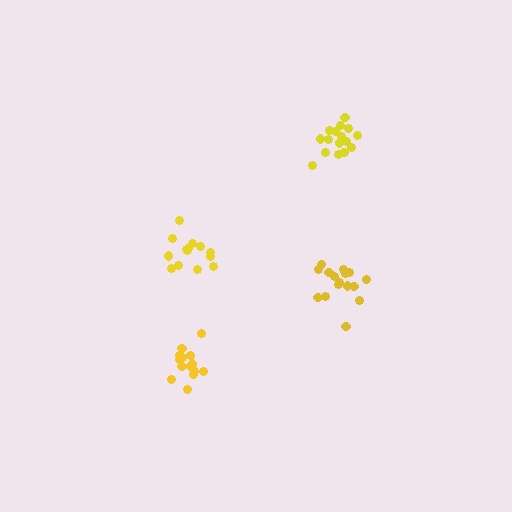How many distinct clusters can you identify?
There are 4 distinct clusters.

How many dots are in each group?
Group 1: 16 dots, Group 2: 17 dots, Group 3: 16 dots, Group 4: 14 dots (63 total).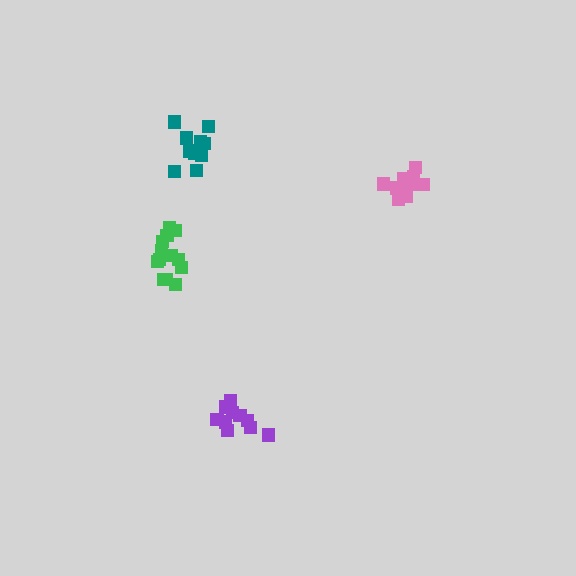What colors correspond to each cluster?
The clusters are colored: green, teal, purple, pink.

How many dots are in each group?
Group 1: 13 dots, Group 2: 10 dots, Group 3: 10 dots, Group 4: 12 dots (45 total).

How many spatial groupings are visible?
There are 4 spatial groupings.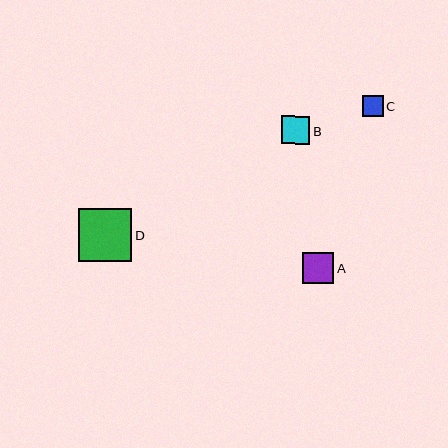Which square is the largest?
Square D is the largest with a size of approximately 53 pixels.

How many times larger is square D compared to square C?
Square D is approximately 2.5 times the size of square C.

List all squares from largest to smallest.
From largest to smallest: D, A, B, C.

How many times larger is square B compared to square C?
Square B is approximately 1.3 times the size of square C.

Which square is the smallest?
Square C is the smallest with a size of approximately 21 pixels.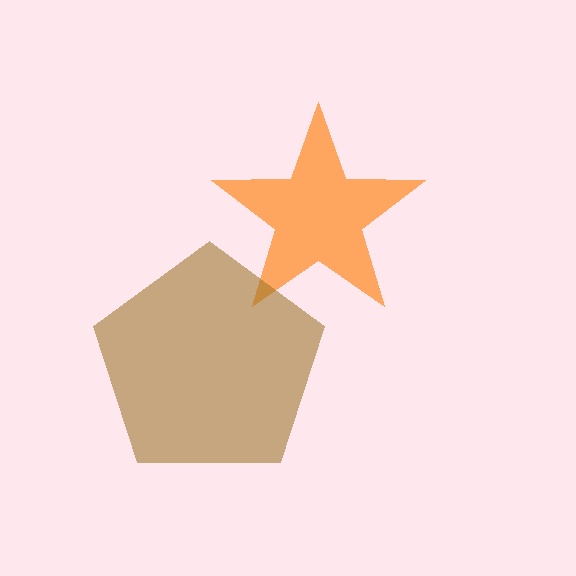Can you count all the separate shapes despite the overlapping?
Yes, there are 2 separate shapes.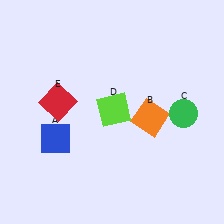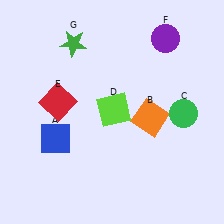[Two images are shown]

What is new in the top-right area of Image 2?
A purple circle (F) was added in the top-right area of Image 2.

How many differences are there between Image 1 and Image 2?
There are 2 differences between the two images.